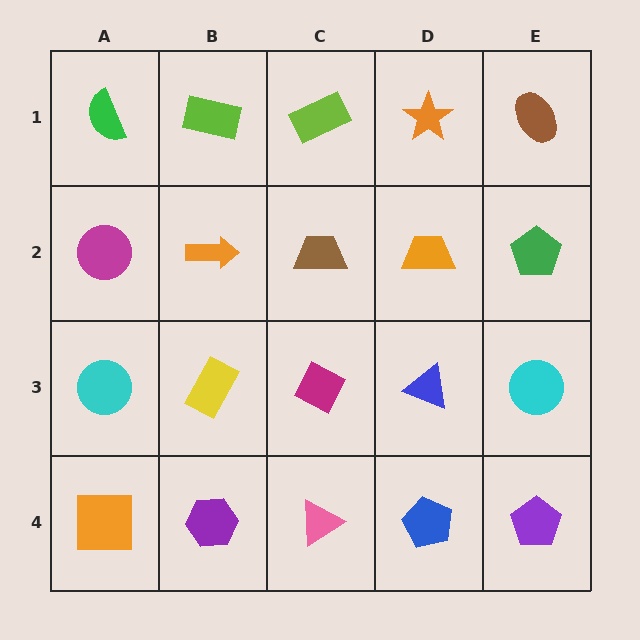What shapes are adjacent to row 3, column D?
An orange trapezoid (row 2, column D), a blue pentagon (row 4, column D), a magenta diamond (row 3, column C), a cyan circle (row 3, column E).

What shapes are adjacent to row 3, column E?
A green pentagon (row 2, column E), a purple pentagon (row 4, column E), a blue triangle (row 3, column D).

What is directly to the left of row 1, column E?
An orange star.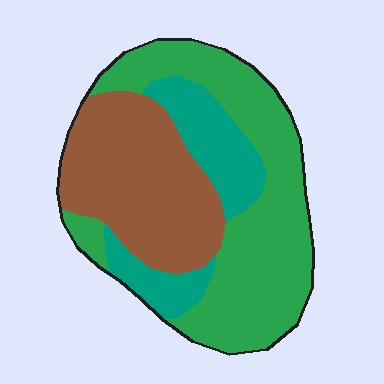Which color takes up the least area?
Teal, at roughly 20%.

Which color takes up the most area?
Green, at roughly 45%.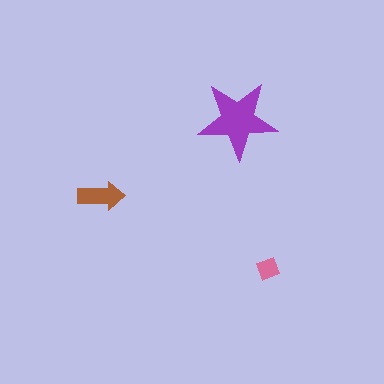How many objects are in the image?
There are 3 objects in the image.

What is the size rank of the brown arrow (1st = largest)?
2nd.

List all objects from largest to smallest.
The purple star, the brown arrow, the pink diamond.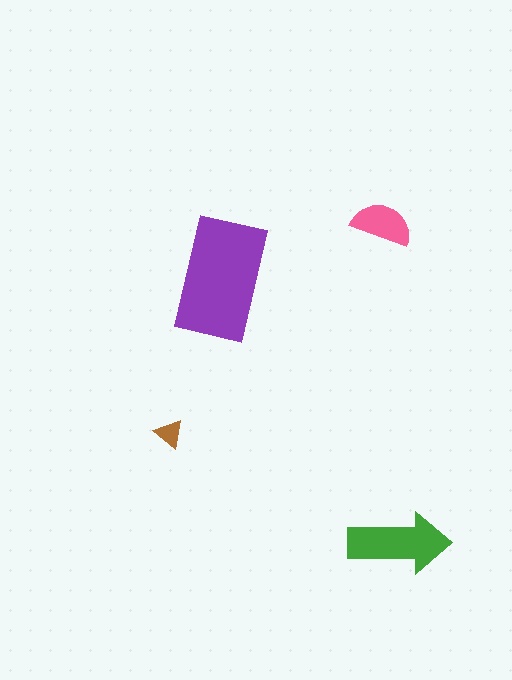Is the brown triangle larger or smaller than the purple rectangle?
Smaller.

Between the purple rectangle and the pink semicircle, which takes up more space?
The purple rectangle.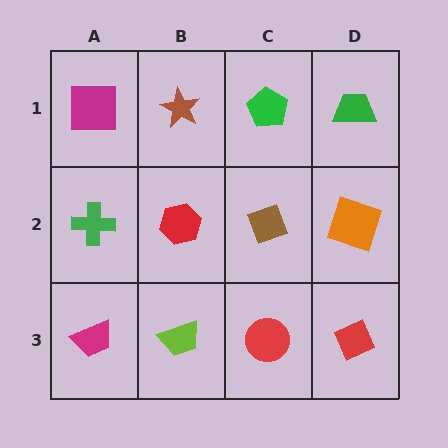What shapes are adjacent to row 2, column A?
A magenta square (row 1, column A), a magenta trapezoid (row 3, column A), a red hexagon (row 2, column B).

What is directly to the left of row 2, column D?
A brown diamond.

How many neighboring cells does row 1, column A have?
2.